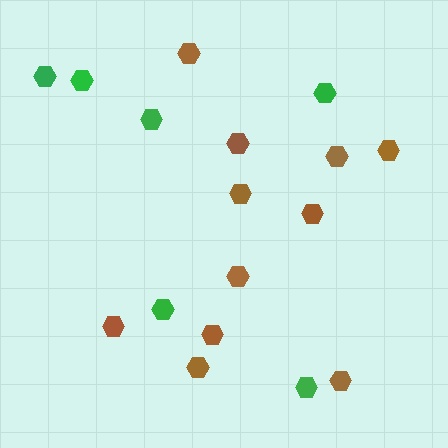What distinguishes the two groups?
There are 2 groups: one group of brown hexagons (11) and one group of green hexagons (6).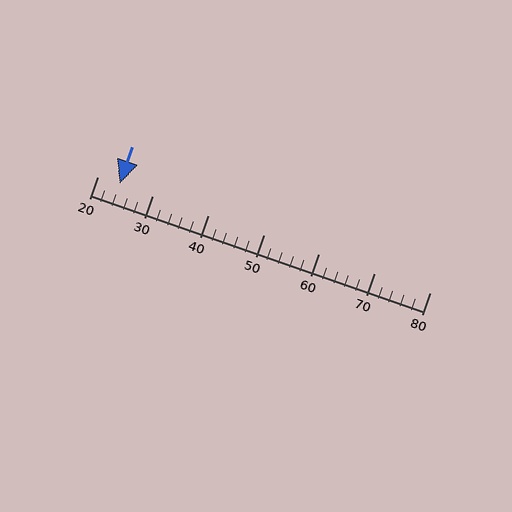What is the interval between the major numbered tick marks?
The major tick marks are spaced 10 units apart.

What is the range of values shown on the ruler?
The ruler shows values from 20 to 80.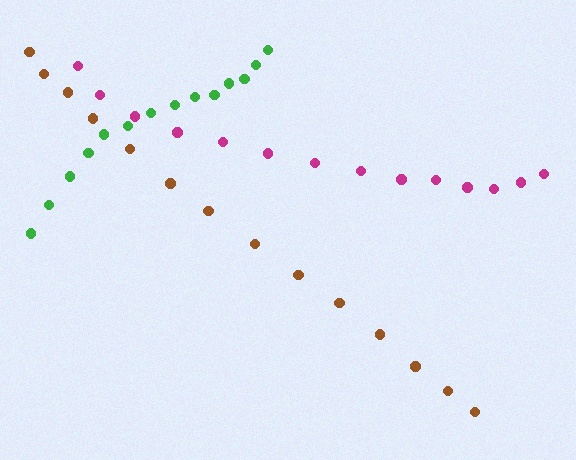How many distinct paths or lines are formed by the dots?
There are 3 distinct paths.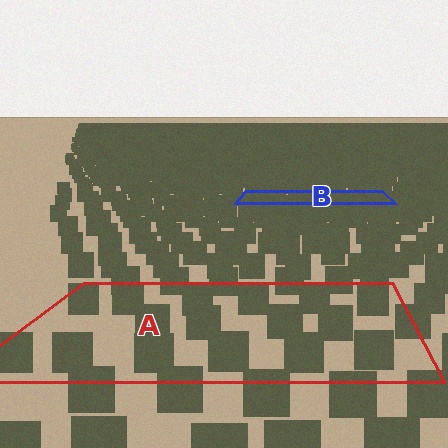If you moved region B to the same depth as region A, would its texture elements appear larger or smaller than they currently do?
They would appear larger. At a closer depth, the same texture elements are projected at a bigger on-screen size.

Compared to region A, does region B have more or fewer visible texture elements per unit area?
Region B has more texture elements per unit area — they are packed more densely because it is farther away.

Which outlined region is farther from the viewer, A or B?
Region B is farther from the viewer — the texture elements inside it appear smaller and more densely packed.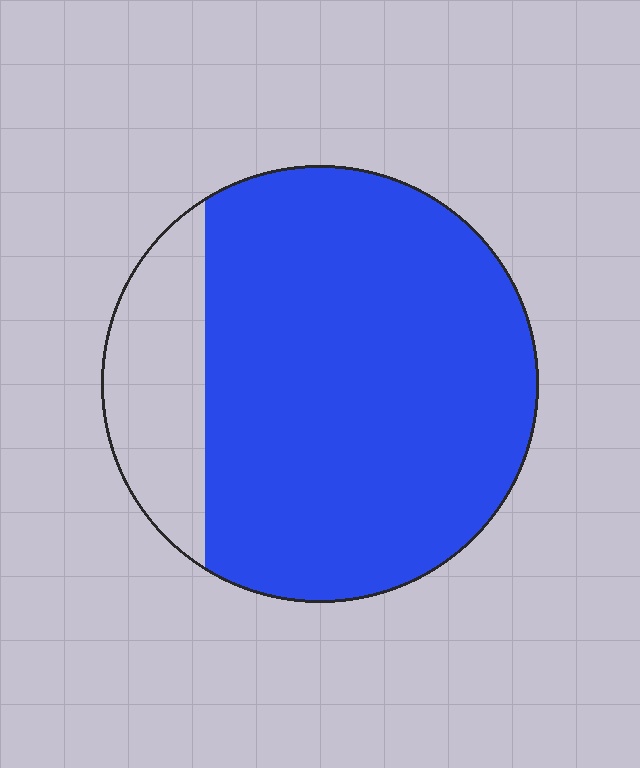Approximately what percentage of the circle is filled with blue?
Approximately 80%.